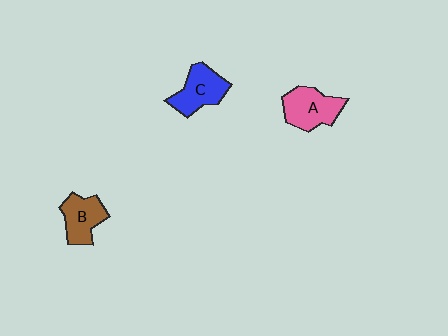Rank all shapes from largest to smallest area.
From largest to smallest: A (pink), C (blue), B (brown).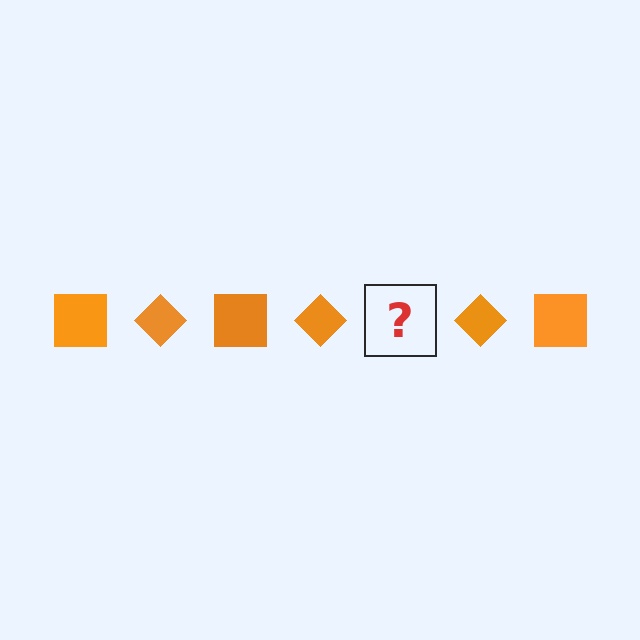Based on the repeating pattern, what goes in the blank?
The blank should be an orange square.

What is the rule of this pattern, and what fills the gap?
The rule is that the pattern cycles through square, diamond shapes in orange. The gap should be filled with an orange square.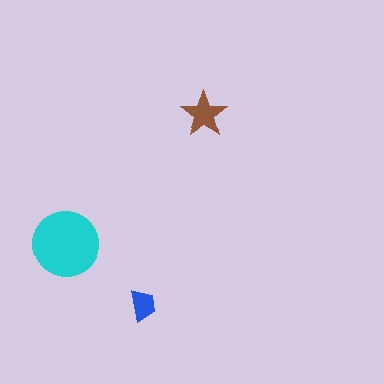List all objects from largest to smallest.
The cyan circle, the brown star, the blue trapezoid.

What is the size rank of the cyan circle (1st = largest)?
1st.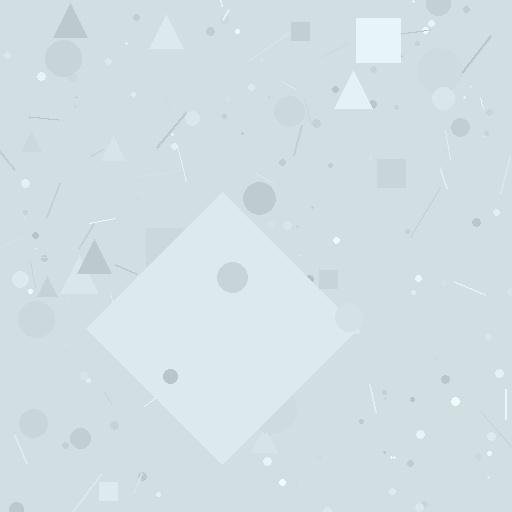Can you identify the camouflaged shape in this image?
The camouflaged shape is a diamond.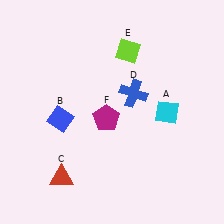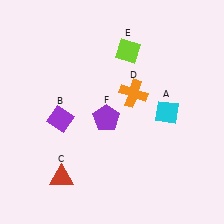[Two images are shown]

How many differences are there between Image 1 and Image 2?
There are 3 differences between the two images.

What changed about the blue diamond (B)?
In Image 1, B is blue. In Image 2, it changed to purple.